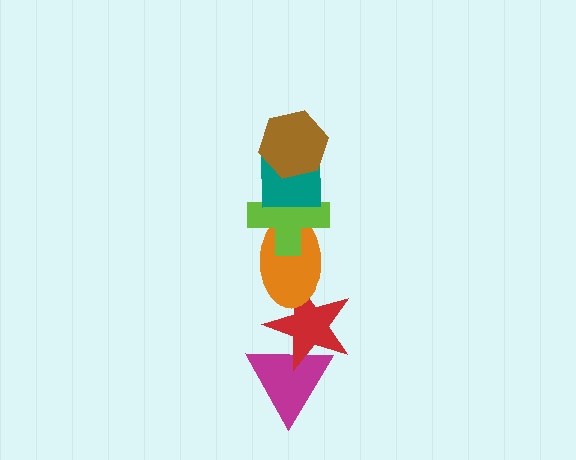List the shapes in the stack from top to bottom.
From top to bottom: the brown hexagon, the teal square, the lime cross, the orange ellipse, the red star, the magenta triangle.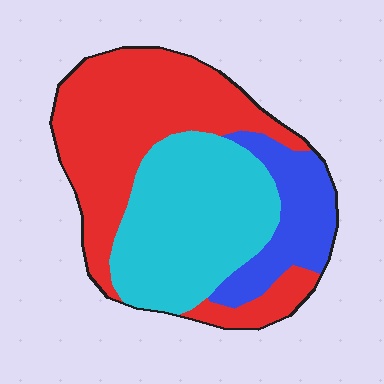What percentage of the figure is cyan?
Cyan takes up about three eighths (3/8) of the figure.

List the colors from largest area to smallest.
From largest to smallest: red, cyan, blue.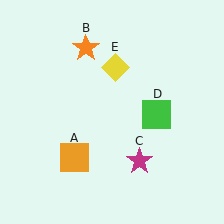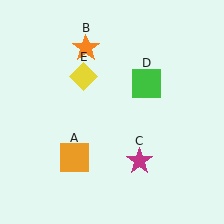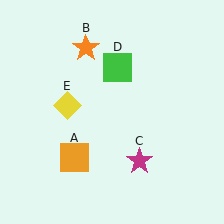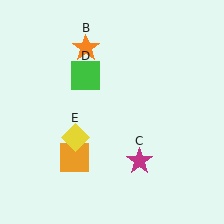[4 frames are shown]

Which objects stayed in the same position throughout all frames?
Orange square (object A) and orange star (object B) and magenta star (object C) remained stationary.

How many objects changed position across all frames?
2 objects changed position: green square (object D), yellow diamond (object E).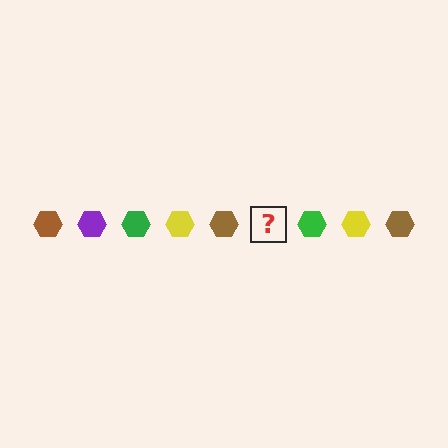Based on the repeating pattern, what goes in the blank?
The blank should be a purple hexagon.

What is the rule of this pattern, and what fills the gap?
The rule is that the pattern cycles through brown, purple, green, yellow hexagons. The gap should be filled with a purple hexagon.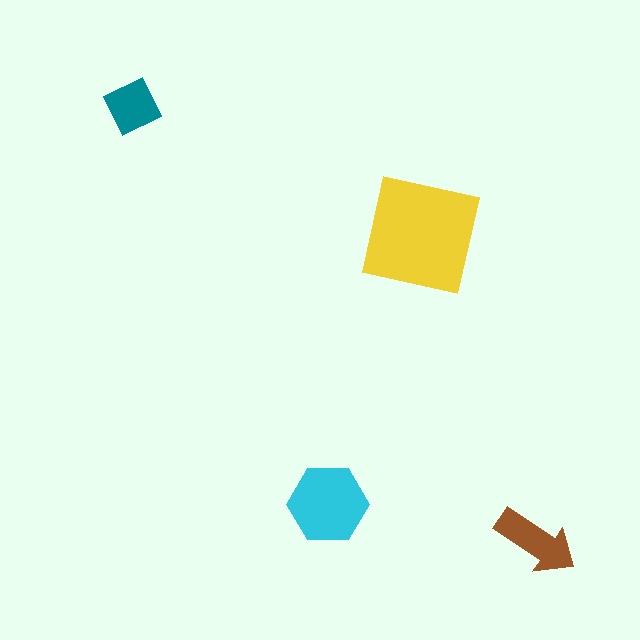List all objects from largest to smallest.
The yellow square, the cyan hexagon, the brown arrow, the teal diamond.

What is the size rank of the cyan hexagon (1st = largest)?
2nd.